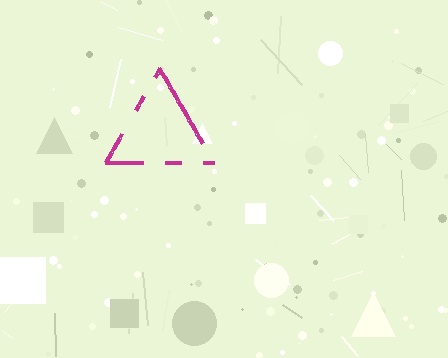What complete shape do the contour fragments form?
The contour fragments form a triangle.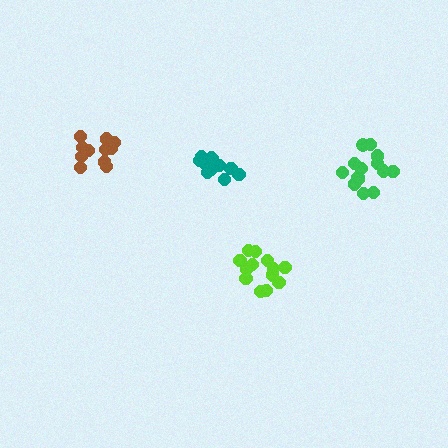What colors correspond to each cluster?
The clusters are colored: brown, green, teal, lime.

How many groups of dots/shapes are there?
There are 4 groups.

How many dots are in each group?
Group 1: 11 dots, Group 2: 14 dots, Group 3: 12 dots, Group 4: 13 dots (50 total).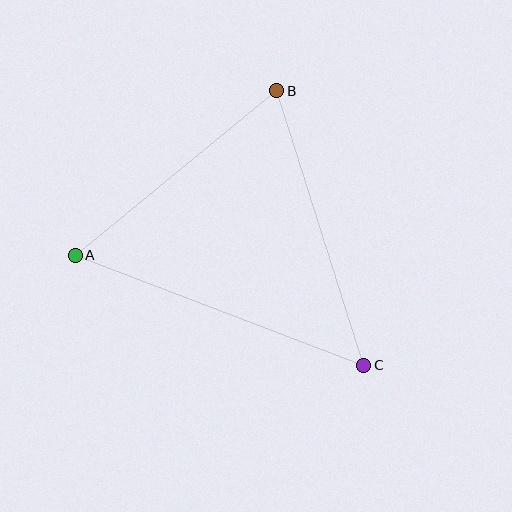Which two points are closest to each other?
Points A and B are closest to each other.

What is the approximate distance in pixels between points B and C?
The distance between B and C is approximately 288 pixels.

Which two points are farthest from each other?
Points A and C are farthest from each other.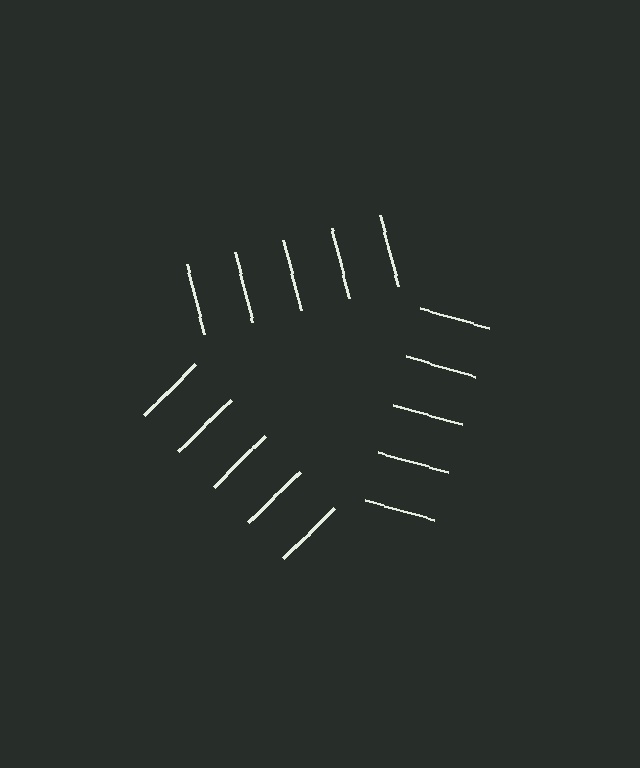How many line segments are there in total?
15 — 5 along each of the 3 edges.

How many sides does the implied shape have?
3 sides — the line-ends trace a triangle.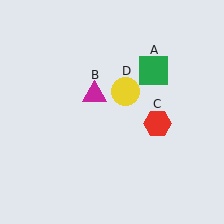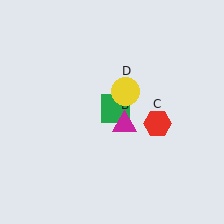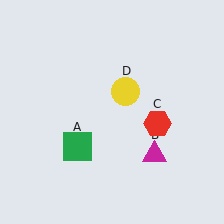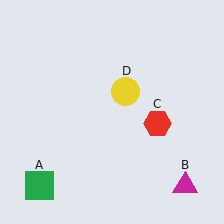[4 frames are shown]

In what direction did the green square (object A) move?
The green square (object A) moved down and to the left.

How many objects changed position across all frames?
2 objects changed position: green square (object A), magenta triangle (object B).